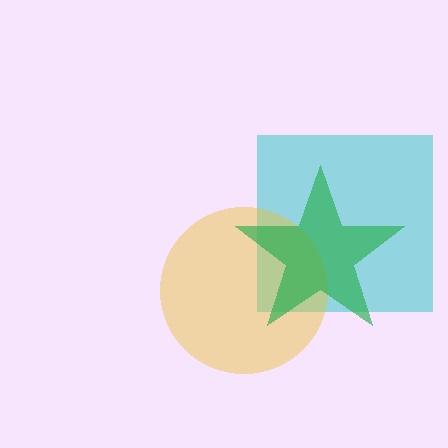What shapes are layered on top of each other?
The layered shapes are: a cyan square, a yellow circle, a green star.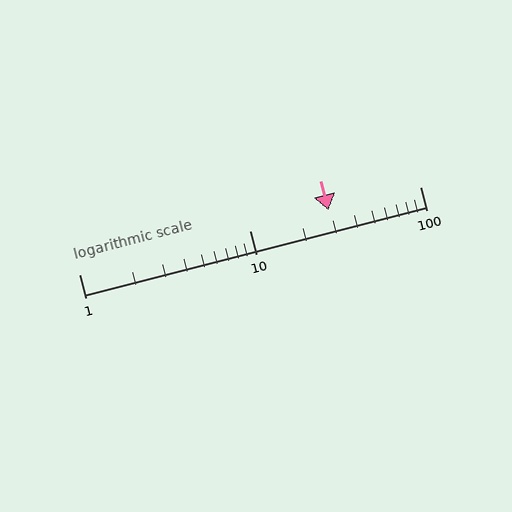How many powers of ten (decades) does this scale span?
The scale spans 2 decades, from 1 to 100.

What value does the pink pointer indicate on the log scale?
The pointer indicates approximately 29.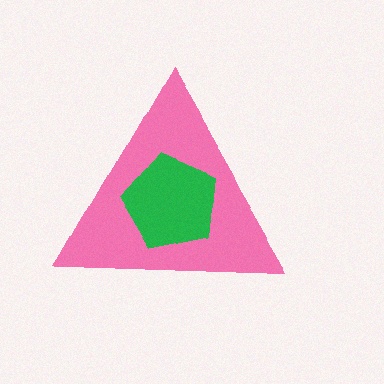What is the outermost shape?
The pink triangle.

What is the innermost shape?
The green pentagon.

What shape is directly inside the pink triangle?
The green pentagon.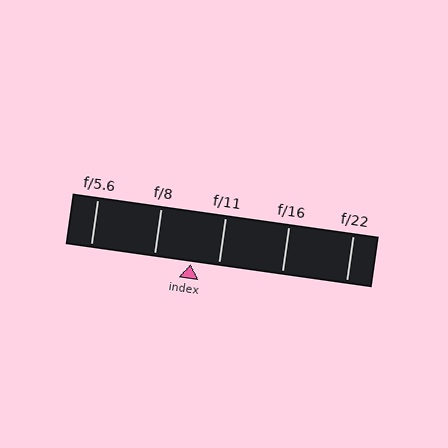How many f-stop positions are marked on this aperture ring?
There are 5 f-stop positions marked.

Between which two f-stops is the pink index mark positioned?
The index mark is between f/8 and f/11.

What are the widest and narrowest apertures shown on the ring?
The widest aperture shown is f/5.6 and the narrowest is f/22.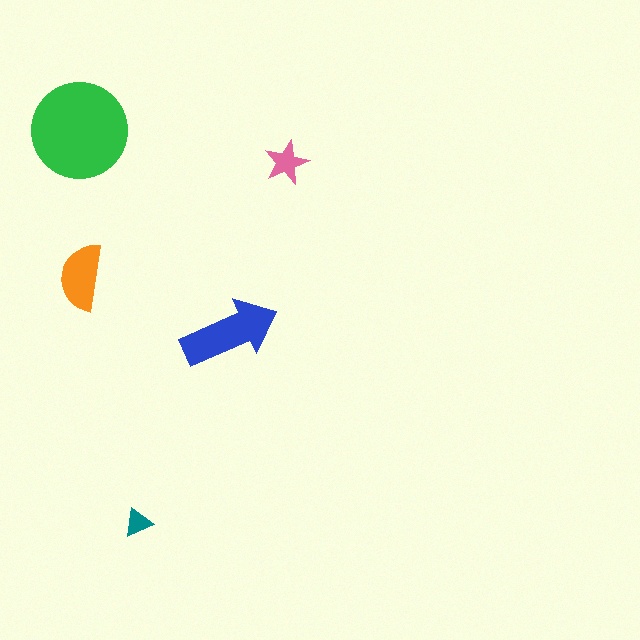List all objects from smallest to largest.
The teal triangle, the pink star, the orange semicircle, the blue arrow, the green circle.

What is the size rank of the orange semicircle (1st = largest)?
3rd.